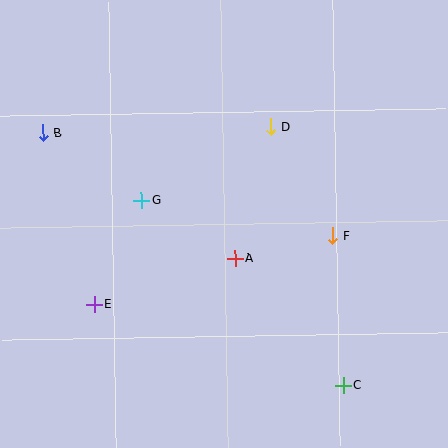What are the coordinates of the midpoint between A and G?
The midpoint between A and G is at (188, 229).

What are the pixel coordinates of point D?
Point D is at (271, 127).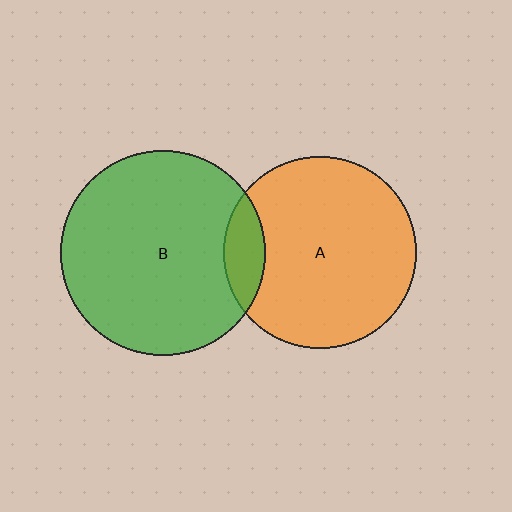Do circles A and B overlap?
Yes.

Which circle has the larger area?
Circle B (green).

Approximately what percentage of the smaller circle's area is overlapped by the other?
Approximately 10%.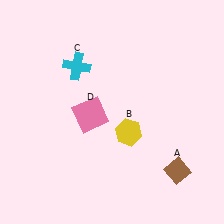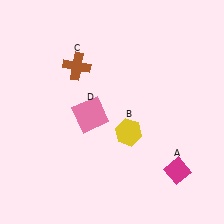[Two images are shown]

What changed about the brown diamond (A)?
In Image 1, A is brown. In Image 2, it changed to magenta.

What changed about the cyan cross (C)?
In Image 1, C is cyan. In Image 2, it changed to brown.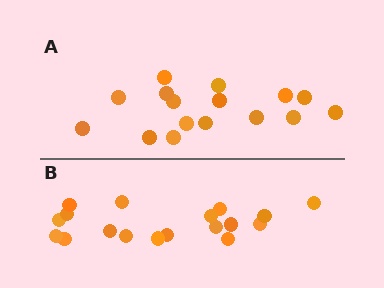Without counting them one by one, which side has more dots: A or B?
Region B (the bottom region) has more dots.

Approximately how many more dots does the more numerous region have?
Region B has just a few more — roughly 2 or 3 more dots than region A.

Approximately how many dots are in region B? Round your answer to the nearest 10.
About 20 dots. (The exact count is 18, which rounds to 20.)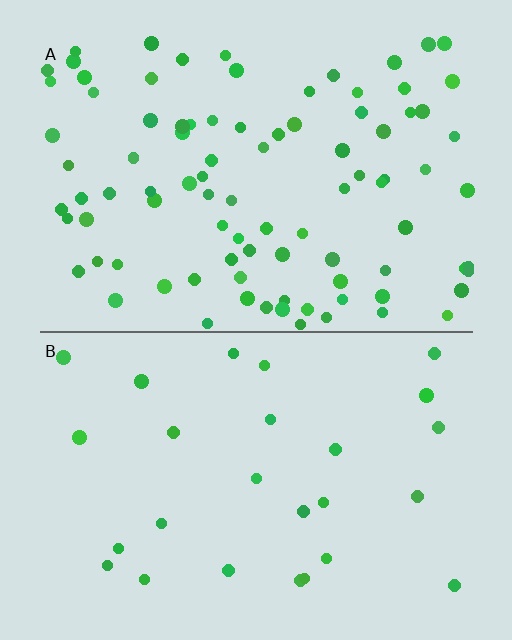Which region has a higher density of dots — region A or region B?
A (the top).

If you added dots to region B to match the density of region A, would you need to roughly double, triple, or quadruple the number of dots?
Approximately triple.